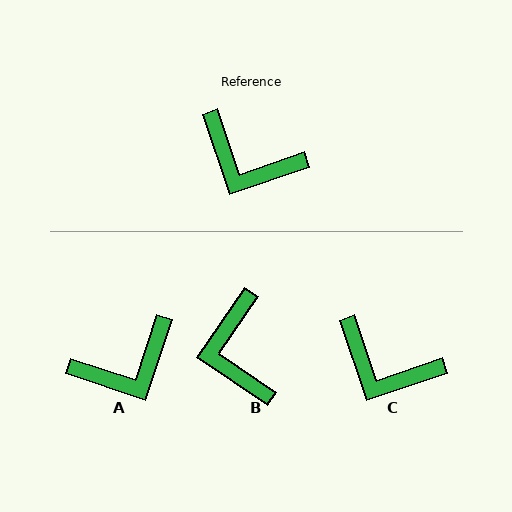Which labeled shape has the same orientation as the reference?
C.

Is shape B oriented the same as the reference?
No, it is off by about 53 degrees.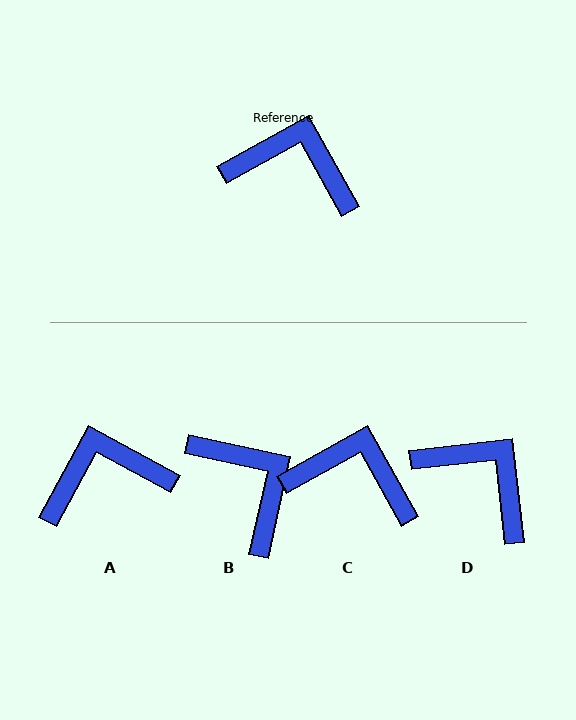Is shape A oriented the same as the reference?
No, it is off by about 33 degrees.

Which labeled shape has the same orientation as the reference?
C.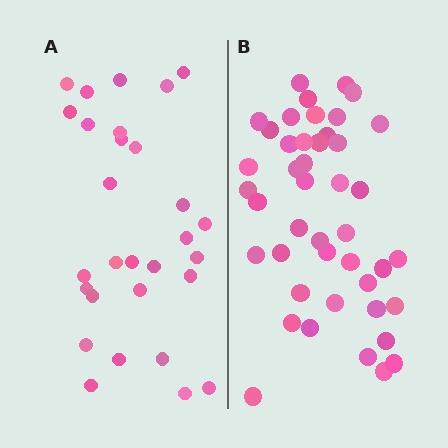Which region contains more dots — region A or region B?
Region B (the right region) has more dots.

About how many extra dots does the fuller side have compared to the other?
Region B has approximately 15 more dots than region A.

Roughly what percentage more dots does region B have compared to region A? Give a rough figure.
About 50% more.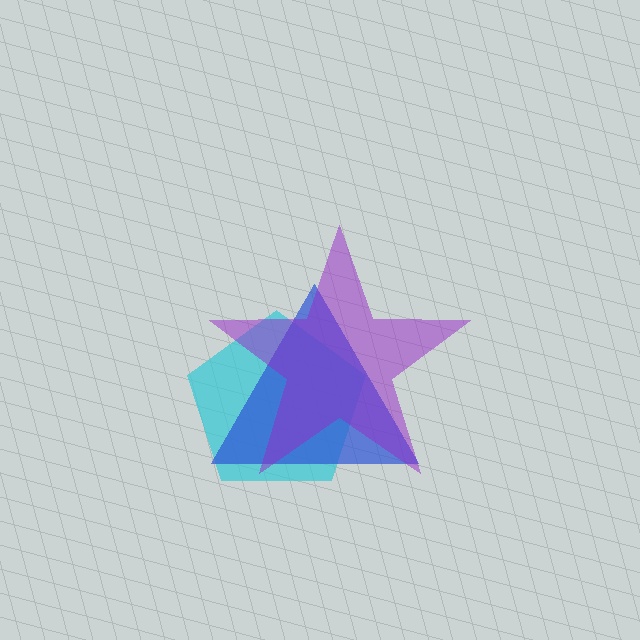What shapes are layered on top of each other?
The layered shapes are: a cyan pentagon, a blue triangle, a purple star.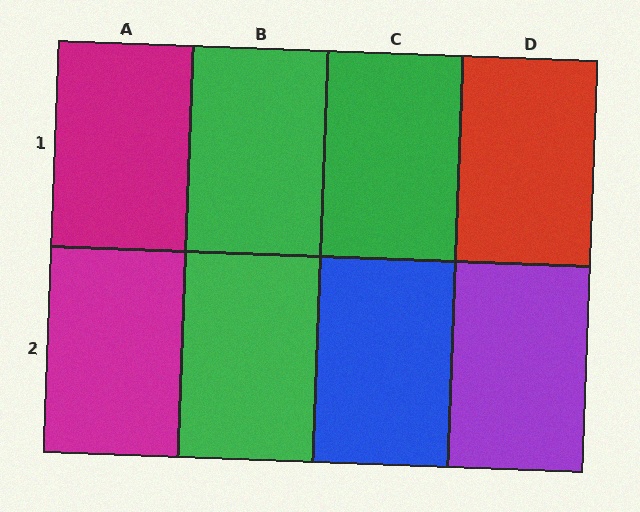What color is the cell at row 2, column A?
Magenta.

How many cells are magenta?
2 cells are magenta.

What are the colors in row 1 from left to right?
Magenta, green, green, red.